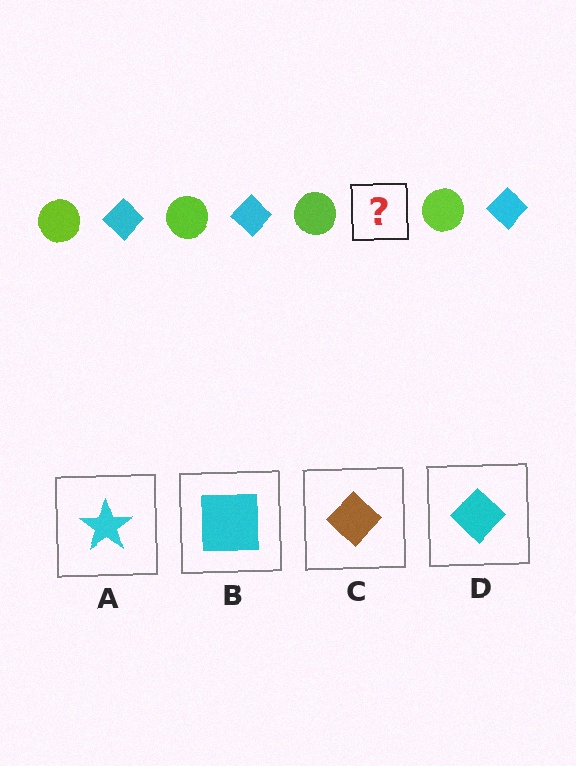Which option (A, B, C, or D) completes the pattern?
D.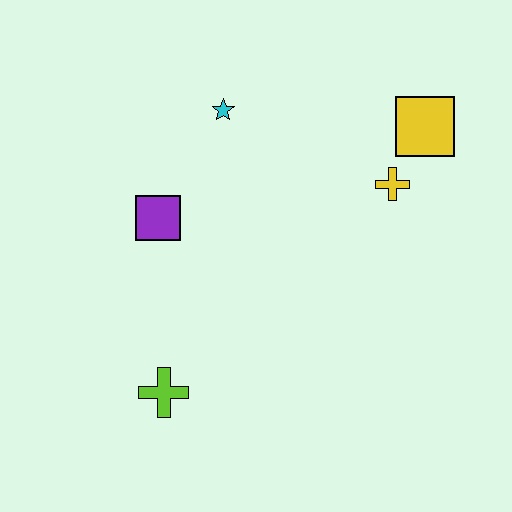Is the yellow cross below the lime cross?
No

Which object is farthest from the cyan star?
The lime cross is farthest from the cyan star.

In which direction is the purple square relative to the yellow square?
The purple square is to the left of the yellow square.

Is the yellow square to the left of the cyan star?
No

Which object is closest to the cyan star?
The purple square is closest to the cyan star.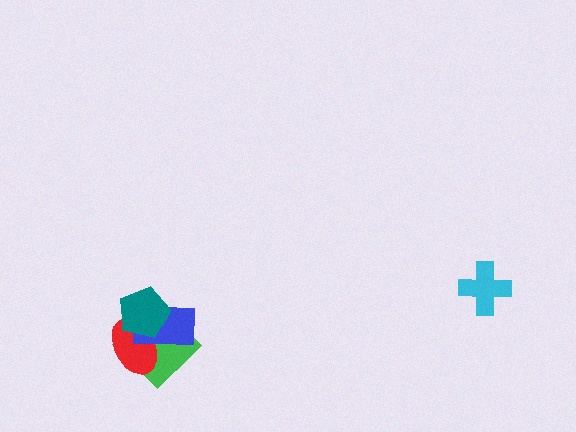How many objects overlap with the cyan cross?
0 objects overlap with the cyan cross.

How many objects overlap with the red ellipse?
3 objects overlap with the red ellipse.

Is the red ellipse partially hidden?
Yes, it is partially covered by another shape.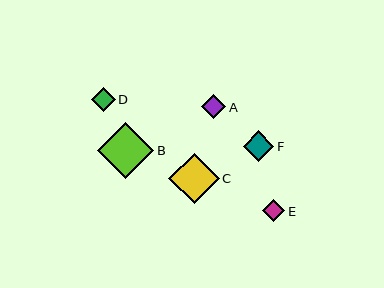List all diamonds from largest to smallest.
From largest to smallest: B, C, F, A, D, E.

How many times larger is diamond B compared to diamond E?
Diamond B is approximately 2.5 times the size of diamond E.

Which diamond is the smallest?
Diamond E is the smallest with a size of approximately 22 pixels.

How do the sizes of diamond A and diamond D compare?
Diamond A and diamond D are approximately the same size.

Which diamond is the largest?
Diamond B is the largest with a size of approximately 56 pixels.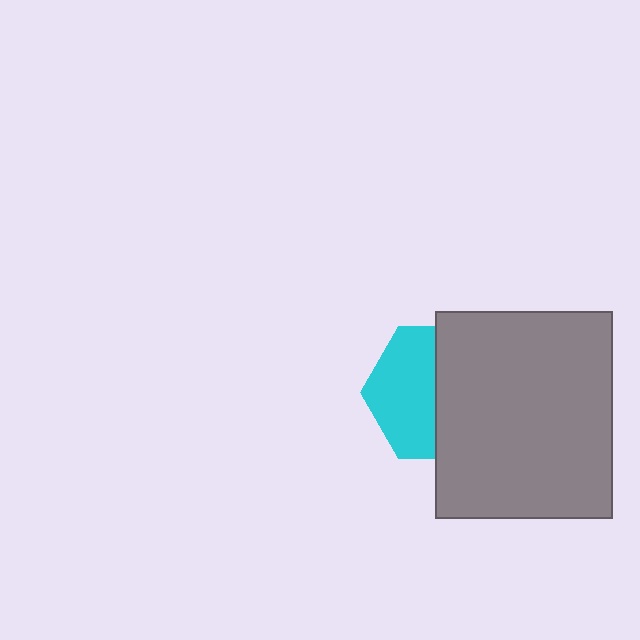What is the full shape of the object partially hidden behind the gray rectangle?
The partially hidden object is a cyan hexagon.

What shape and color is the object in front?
The object in front is a gray rectangle.